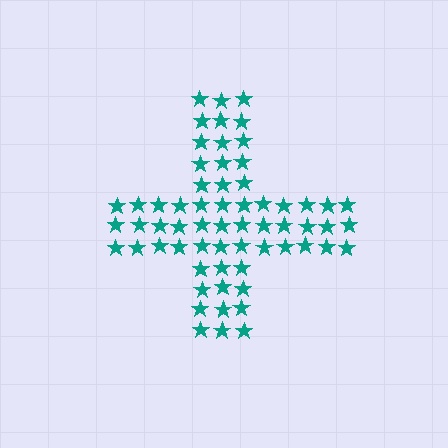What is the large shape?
The large shape is a cross.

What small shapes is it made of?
It is made of small stars.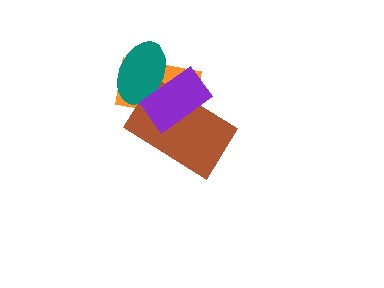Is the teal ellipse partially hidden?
Yes, it is partially covered by another shape.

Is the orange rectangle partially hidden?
Yes, it is partially covered by another shape.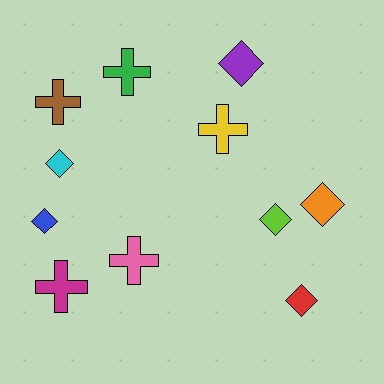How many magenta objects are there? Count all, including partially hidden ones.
There is 1 magenta object.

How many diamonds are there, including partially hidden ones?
There are 6 diamonds.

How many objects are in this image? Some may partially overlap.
There are 11 objects.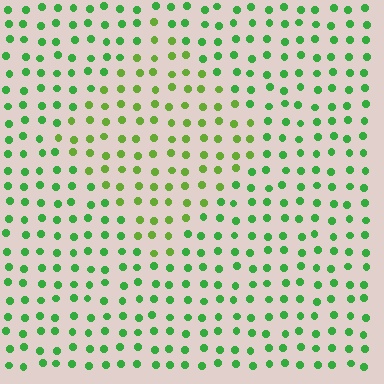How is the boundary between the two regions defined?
The boundary is defined purely by a slight shift in hue (about 30 degrees). Spacing, size, and orientation are identical on both sides.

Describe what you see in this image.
The image is filled with small green elements in a uniform arrangement. A diamond-shaped region is visible where the elements are tinted to a slightly different hue, forming a subtle color boundary.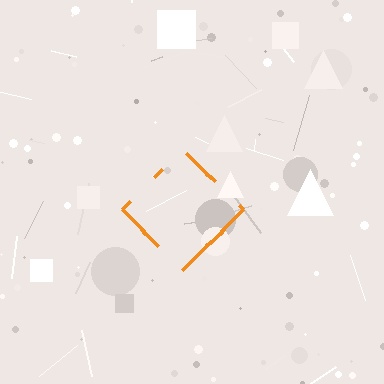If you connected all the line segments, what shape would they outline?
They would outline a diamond.